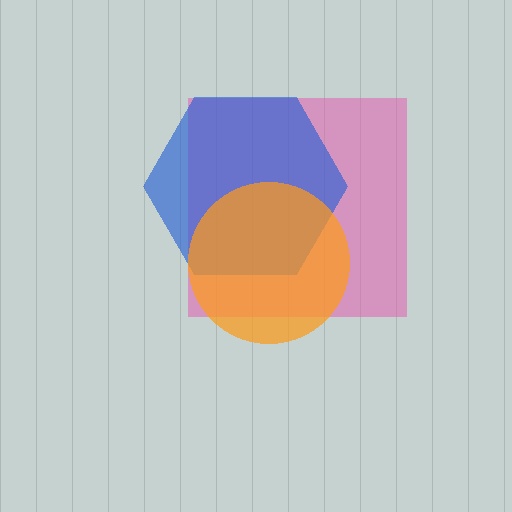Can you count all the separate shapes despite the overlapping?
Yes, there are 3 separate shapes.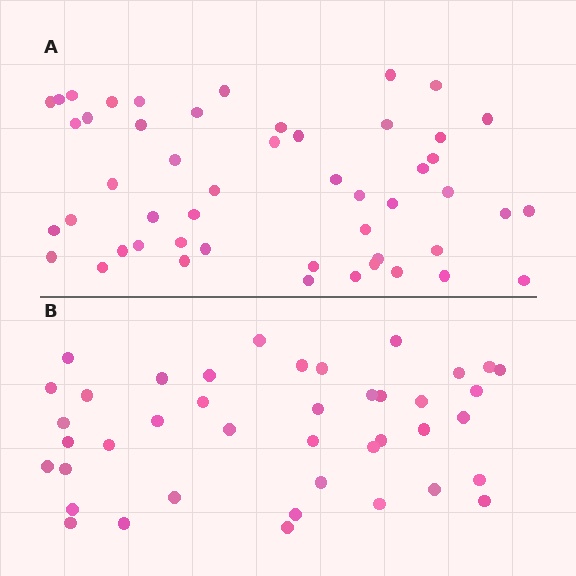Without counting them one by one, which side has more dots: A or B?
Region A (the top region) has more dots.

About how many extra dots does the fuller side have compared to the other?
Region A has roughly 8 or so more dots than region B.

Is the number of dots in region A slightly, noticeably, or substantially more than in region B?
Region A has only slightly more — the two regions are fairly close. The ratio is roughly 1.2 to 1.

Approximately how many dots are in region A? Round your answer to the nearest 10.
About 50 dots.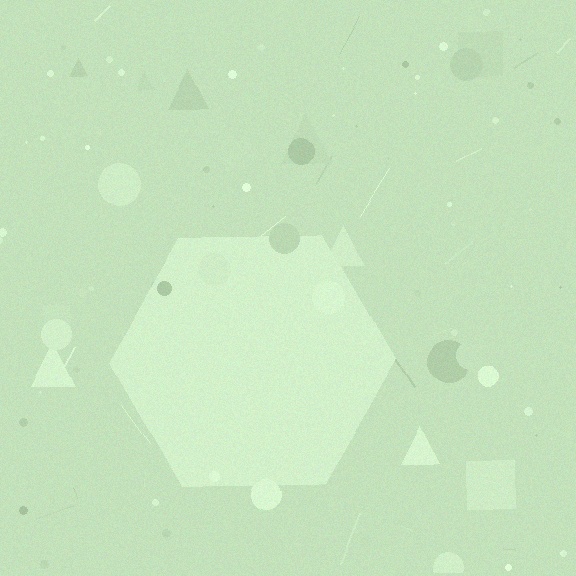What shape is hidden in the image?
A hexagon is hidden in the image.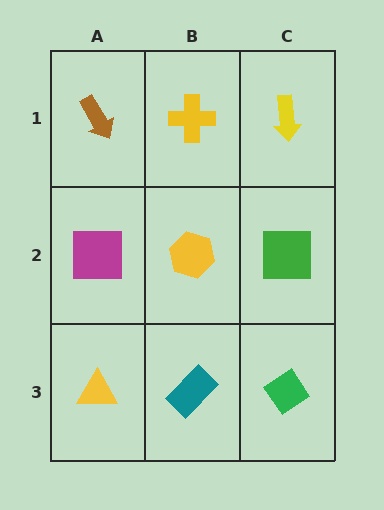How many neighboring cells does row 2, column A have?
3.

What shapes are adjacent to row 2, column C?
A yellow arrow (row 1, column C), a green diamond (row 3, column C), a yellow hexagon (row 2, column B).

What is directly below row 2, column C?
A green diamond.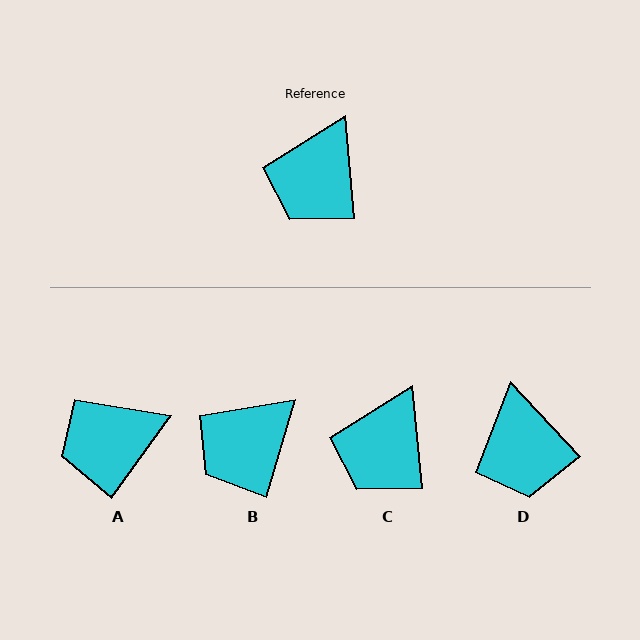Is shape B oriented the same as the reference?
No, it is off by about 22 degrees.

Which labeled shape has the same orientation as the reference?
C.